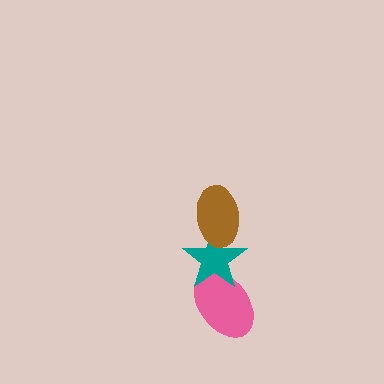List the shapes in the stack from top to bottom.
From top to bottom: the brown ellipse, the teal star, the pink ellipse.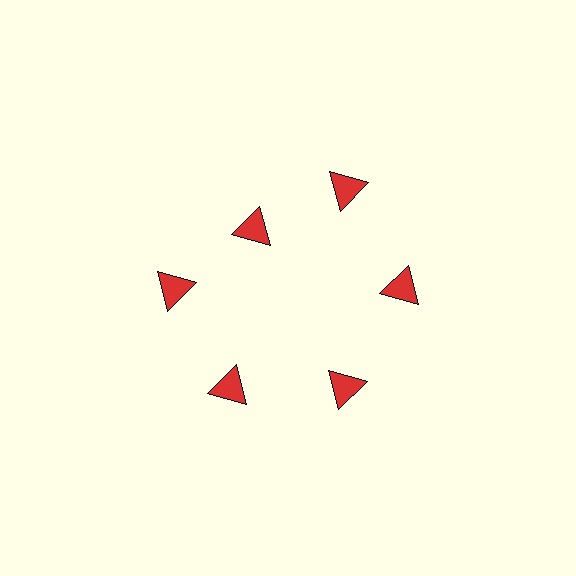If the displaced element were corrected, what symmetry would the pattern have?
It would have 6-fold rotational symmetry — the pattern would map onto itself every 60 degrees.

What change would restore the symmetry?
The symmetry would be restored by moving it outward, back onto the ring so that all 6 triangles sit at equal angles and equal distance from the center.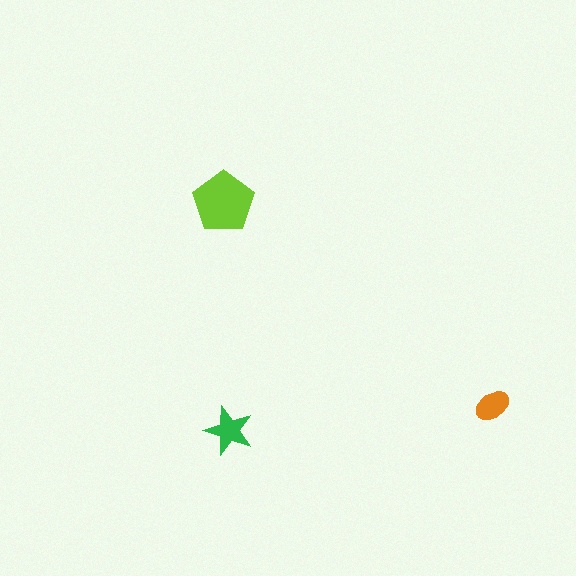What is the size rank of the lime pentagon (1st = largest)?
1st.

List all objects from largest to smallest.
The lime pentagon, the green star, the orange ellipse.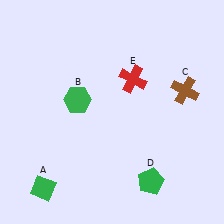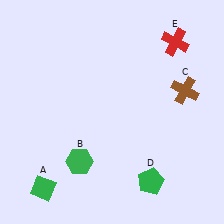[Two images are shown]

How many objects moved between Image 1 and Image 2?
2 objects moved between the two images.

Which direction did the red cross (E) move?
The red cross (E) moved right.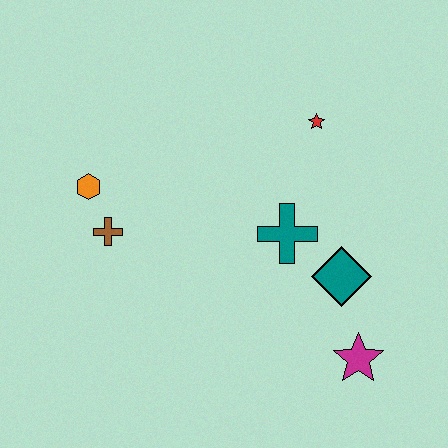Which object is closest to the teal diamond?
The teal cross is closest to the teal diamond.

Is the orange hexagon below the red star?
Yes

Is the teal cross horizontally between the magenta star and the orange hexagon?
Yes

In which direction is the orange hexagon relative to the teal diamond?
The orange hexagon is to the left of the teal diamond.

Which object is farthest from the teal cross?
The orange hexagon is farthest from the teal cross.